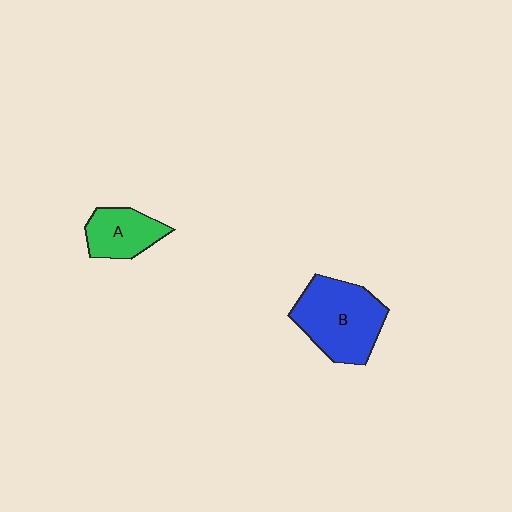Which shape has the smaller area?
Shape A (green).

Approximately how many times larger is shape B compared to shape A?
Approximately 1.8 times.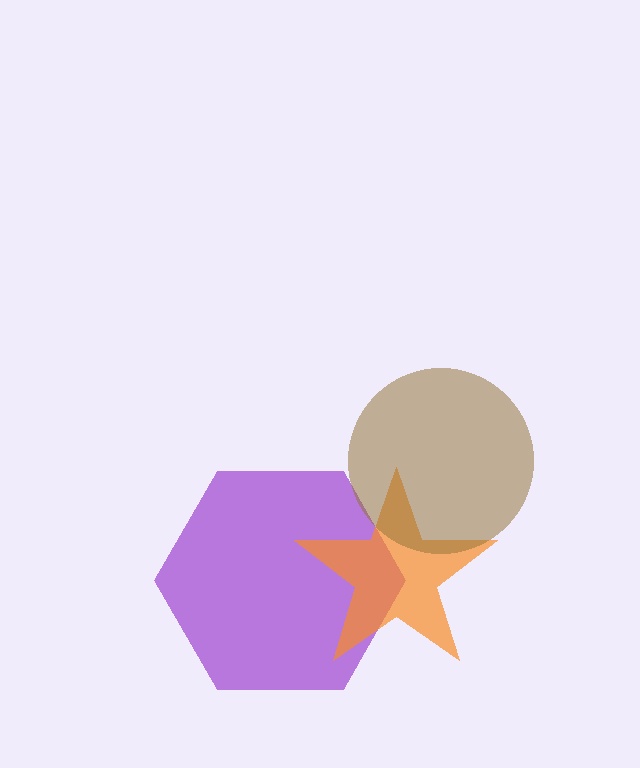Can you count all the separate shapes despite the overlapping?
Yes, there are 3 separate shapes.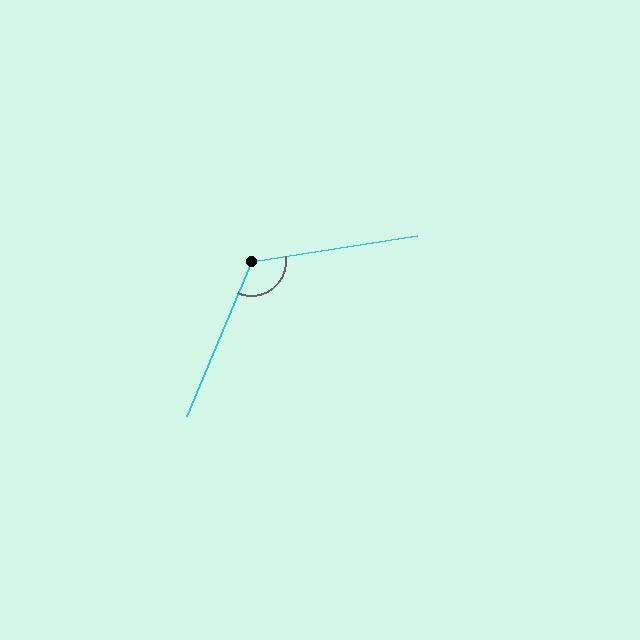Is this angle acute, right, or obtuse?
It is obtuse.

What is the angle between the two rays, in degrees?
Approximately 122 degrees.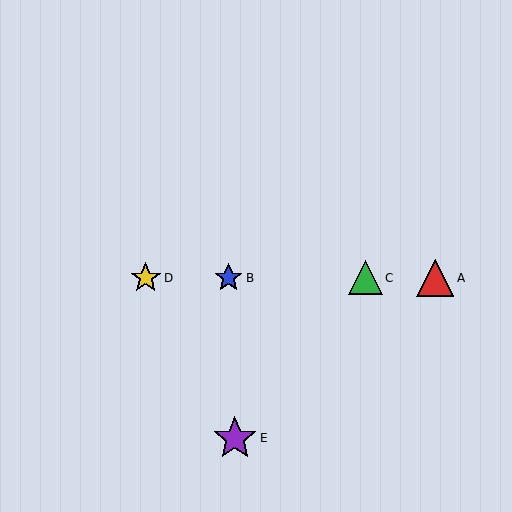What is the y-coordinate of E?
Object E is at y≈438.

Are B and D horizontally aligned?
Yes, both are at y≈278.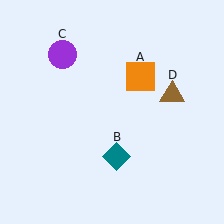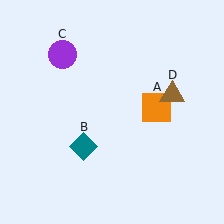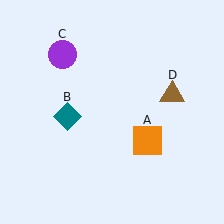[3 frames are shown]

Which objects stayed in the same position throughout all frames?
Purple circle (object C) and brown triangle (object D) remained stationary.